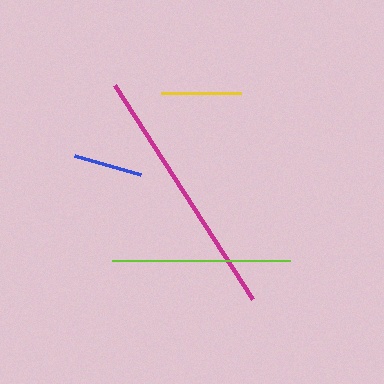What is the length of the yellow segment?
The yellow segment is approximately 80 pixels long.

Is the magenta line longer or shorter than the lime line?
The magenta line is longer than the lime line.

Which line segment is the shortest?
The blue line is the shortest at approximately 68 pixels.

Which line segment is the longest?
The magenta line is the longest at approximately 254 pixels.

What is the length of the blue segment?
The blue segment is approximately 68 pixels long.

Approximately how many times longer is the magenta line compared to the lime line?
The magenta line is approximately 1.4 times the length of the lime line.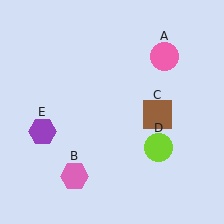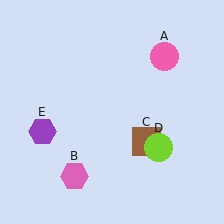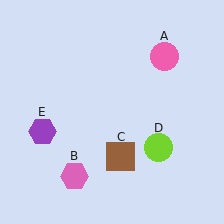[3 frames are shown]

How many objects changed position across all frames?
1 object changed position: brown square (object C).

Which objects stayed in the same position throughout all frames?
Pink circle (object A) and pink hexagon (object B) and lime circle (object D) and purple hexagon (object E) remained stationary.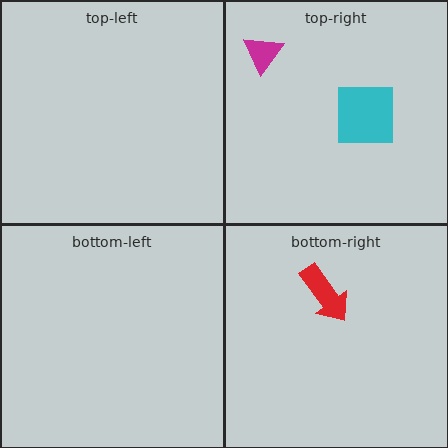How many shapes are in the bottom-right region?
1.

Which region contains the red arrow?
The bottom-right region.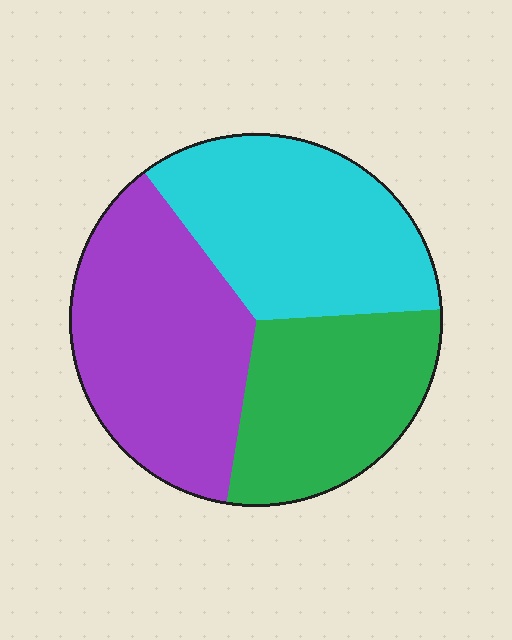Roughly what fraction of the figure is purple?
Purple takes up between a third and a half of the figure.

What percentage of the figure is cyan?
Cyan takes up about one third (1/3) of the figure.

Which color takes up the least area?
Green, at roughly 30%.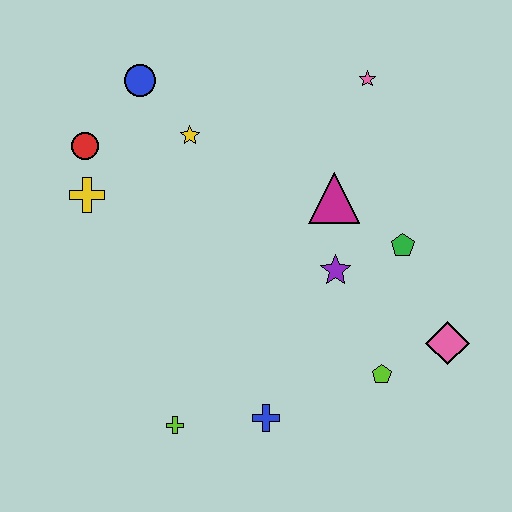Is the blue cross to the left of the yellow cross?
No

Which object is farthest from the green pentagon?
The red circle is farthest from the green pentagon.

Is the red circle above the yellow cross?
Yes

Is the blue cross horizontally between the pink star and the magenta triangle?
No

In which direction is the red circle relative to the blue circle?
The red circle is below the blue circle.